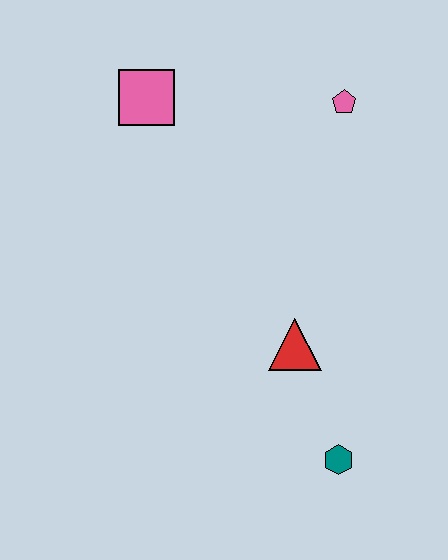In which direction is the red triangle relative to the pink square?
The red triangle is below the pink square.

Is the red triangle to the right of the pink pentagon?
No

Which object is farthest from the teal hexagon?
The pink square is farthest from the teal hexagon.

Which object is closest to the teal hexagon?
The red triangle is closest to the teal hexagon.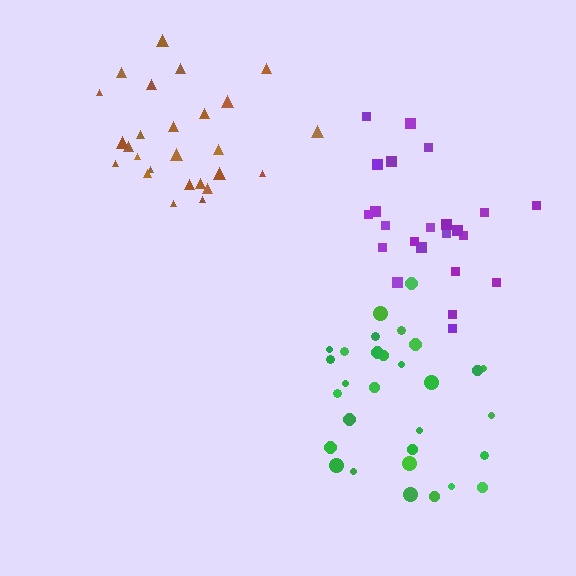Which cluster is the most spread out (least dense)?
Purple.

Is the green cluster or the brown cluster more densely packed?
Brown.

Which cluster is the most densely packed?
Brown.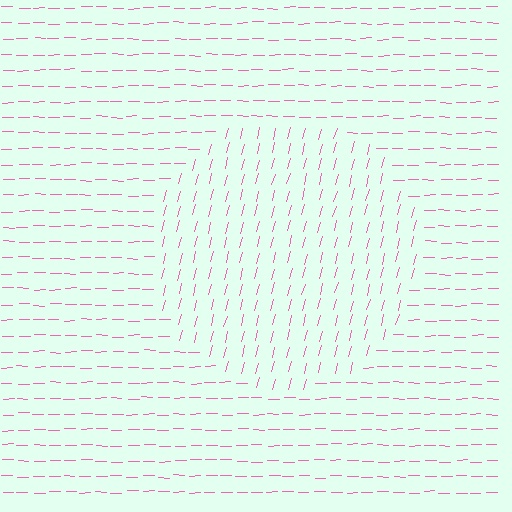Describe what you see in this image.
The image is filled with small pink line segments. A circle region in the image has lines oriented differently from the surrounding lines, creating a visible texture boundary.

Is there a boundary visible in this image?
Yes, there is a texture boundary formed by a change in line orientation.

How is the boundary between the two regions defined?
The boundary is defined purely by a change in line orientation (approximately 75 degrees difference). All lines are the same color and thickness.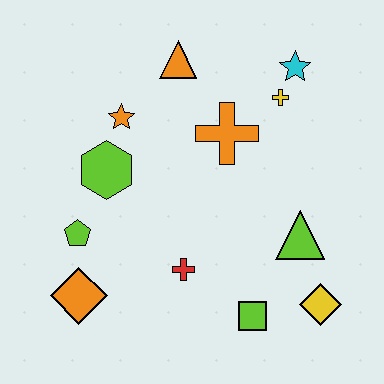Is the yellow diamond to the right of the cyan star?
Yes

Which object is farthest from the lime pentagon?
The cyan star is farthest from the lime pentagon.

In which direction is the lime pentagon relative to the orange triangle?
The lime pentagon is below the orange triangle.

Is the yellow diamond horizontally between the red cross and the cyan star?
No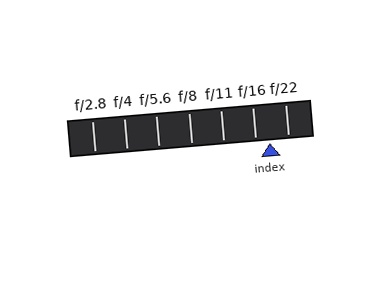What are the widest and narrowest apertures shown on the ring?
The widest aperture shown is f/2.8 and the narrowest is f/22.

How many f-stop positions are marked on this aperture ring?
There are 7 f-stop positions marked.